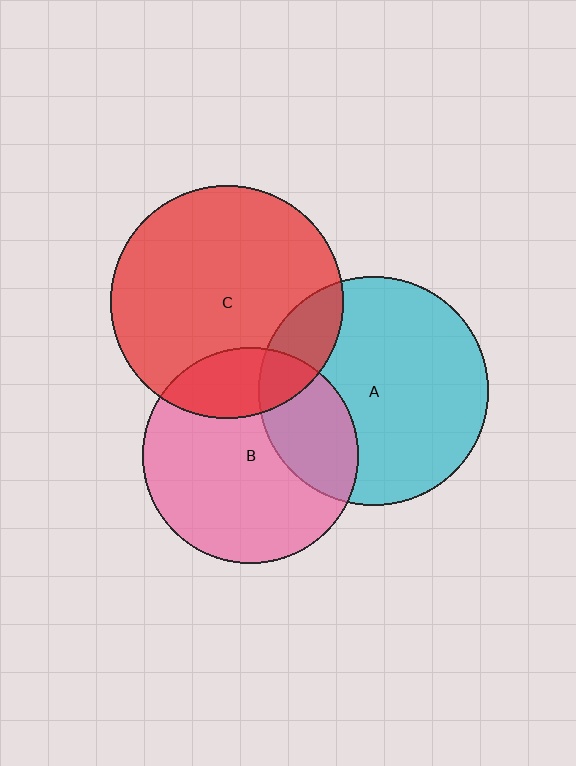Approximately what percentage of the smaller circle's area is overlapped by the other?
Approximately 20%.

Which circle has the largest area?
Circle C (red).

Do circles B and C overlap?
Yes.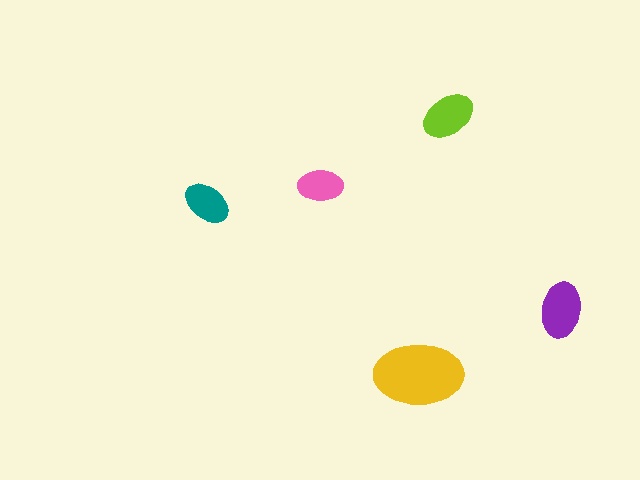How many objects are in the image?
There are 5 objects in the image.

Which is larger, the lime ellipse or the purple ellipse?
The purple one.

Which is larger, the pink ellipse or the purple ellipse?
The purple one.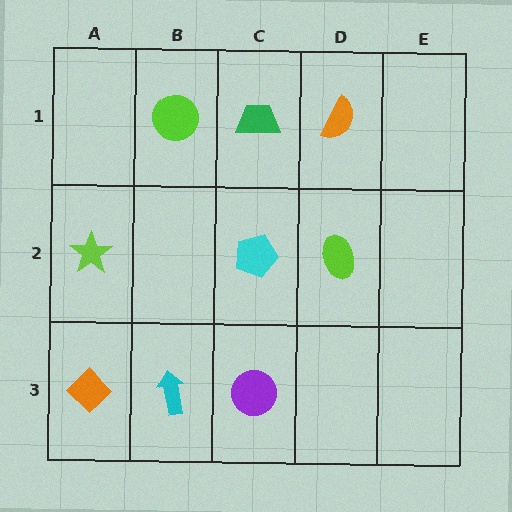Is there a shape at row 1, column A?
No, that cell is empty.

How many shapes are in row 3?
3 shapes.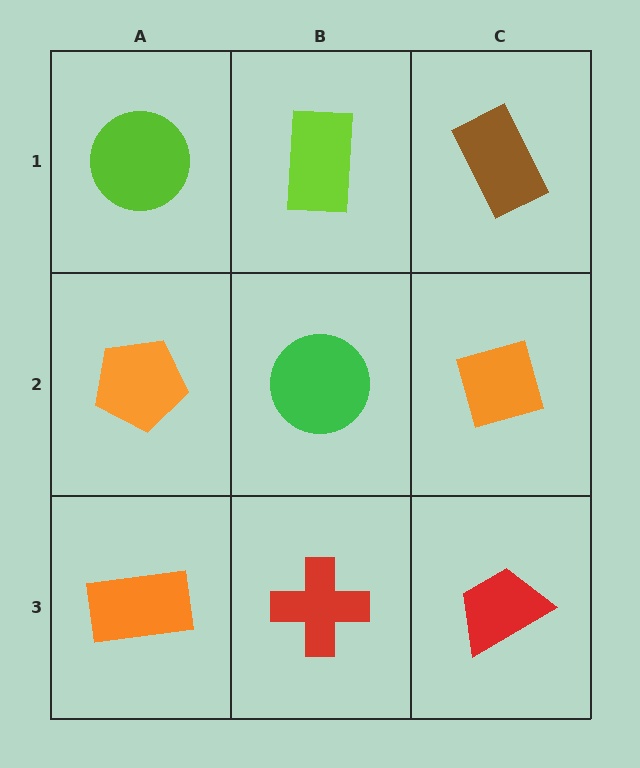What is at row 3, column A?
An orange rectangle.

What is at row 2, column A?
An orange pentagon.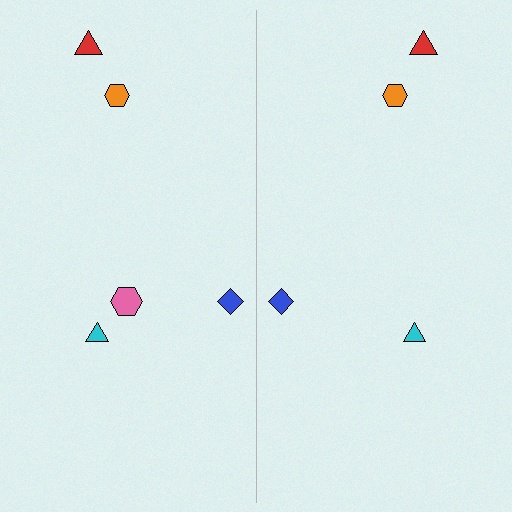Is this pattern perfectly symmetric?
No, the pattern is not perfectly symmetric. A pink hexagon is missing from the right side.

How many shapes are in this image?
There are 9 shapes in this image.